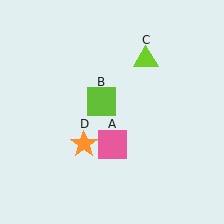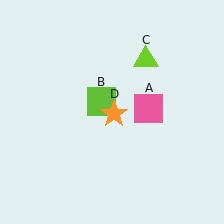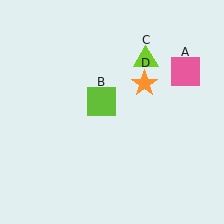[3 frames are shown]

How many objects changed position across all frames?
2 objects changed position: pink square (object A), orange star (object D).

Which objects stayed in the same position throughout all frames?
Lime square (object B) and lime triangle (object C) remained stationary.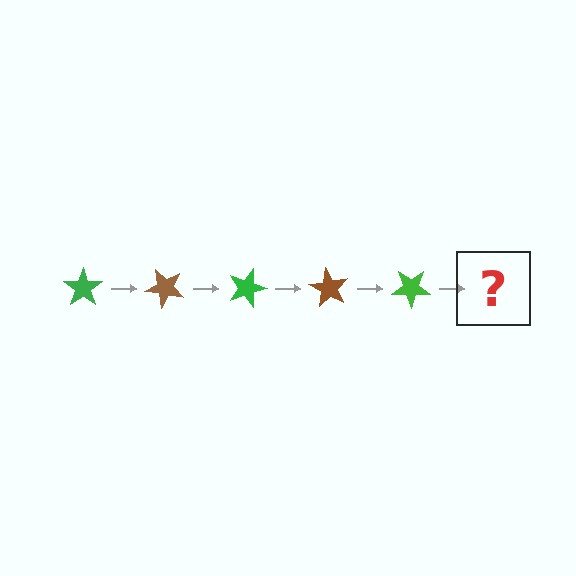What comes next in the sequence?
The next element should be a brown star, rotated 225 degrees from the start.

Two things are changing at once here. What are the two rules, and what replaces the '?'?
The two rules are that it rotates 45 degrees each step and the color cycles through green and brown. The '?' should be a brown star, rotated 225 degrees from the start.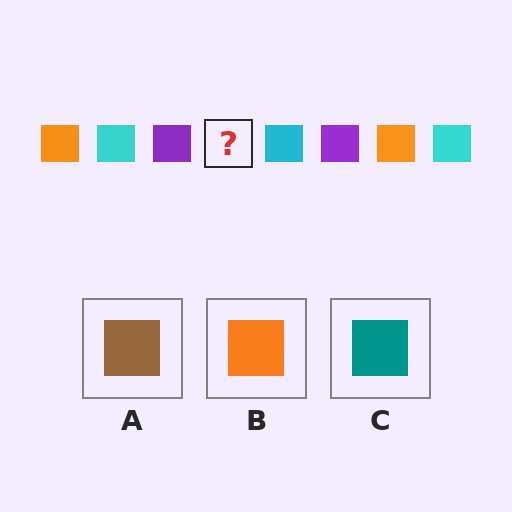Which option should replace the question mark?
Option B.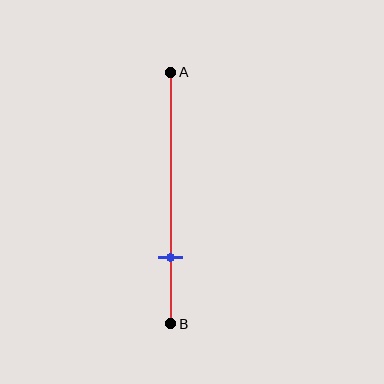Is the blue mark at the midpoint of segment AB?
No, the mark is at about 75% from A, not at the 50% midpoint.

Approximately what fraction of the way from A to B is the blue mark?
The blue mark is approximately 75% of the way from A to B.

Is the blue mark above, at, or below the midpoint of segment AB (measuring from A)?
The blue mark is below the midpoint of segment AB.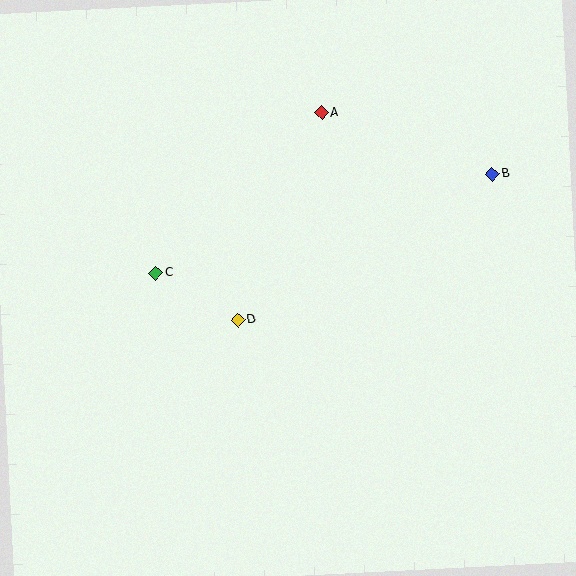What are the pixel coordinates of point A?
Point A is at (322, 113).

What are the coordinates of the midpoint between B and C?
The midpoint between B and C is at (324, 223).